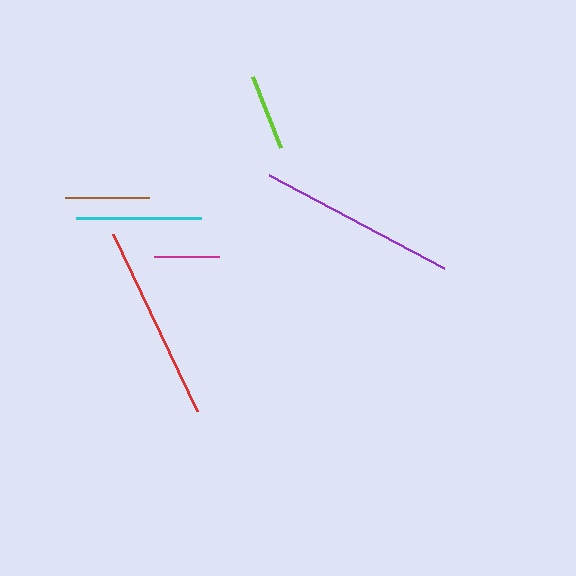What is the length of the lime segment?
The lime segment is approximately 77 pixels long.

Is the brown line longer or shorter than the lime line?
The brown line is longer than the lime line.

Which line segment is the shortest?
The magenta line is the shortest at approximately 66 pixels.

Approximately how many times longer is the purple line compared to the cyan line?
The purple line is approximately 1.6 times the length of the cyan line.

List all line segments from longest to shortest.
From longest to shortest: purple, red, cyan, brown, lime, magenta.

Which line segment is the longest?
The purple line is the longest at approximately 198 pixels.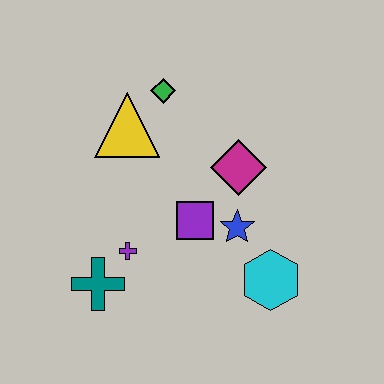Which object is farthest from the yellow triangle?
The cyan hexagon is farthest from the yellow triangle.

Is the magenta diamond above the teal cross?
Yes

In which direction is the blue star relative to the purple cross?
The blue star is to the right of the purple cross.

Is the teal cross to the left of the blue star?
Yes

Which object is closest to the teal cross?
The purple cross is closest to the teal cross.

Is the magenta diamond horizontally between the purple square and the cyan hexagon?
Yes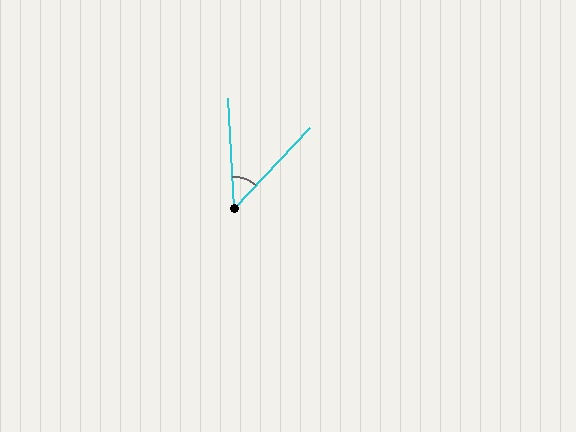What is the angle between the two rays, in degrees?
Approximately 47 degrees.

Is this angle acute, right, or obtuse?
It is acute.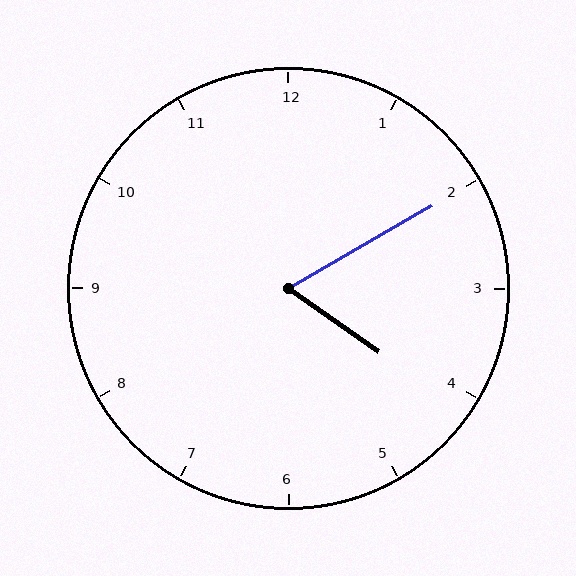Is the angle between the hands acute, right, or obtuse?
It is acute.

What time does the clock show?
4:10.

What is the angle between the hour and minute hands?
Approximately 65 degrees.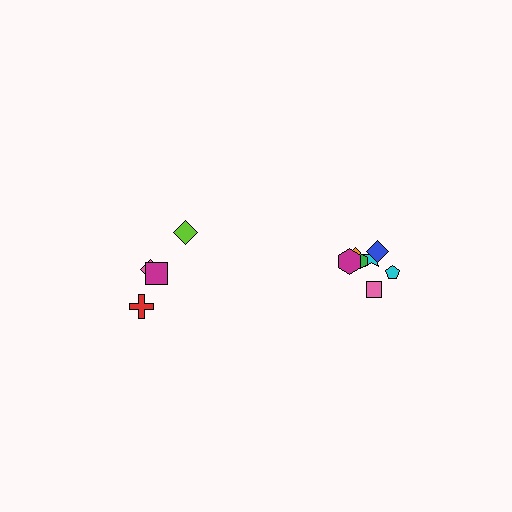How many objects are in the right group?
There are 7 objects.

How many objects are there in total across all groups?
There are 11 objects.